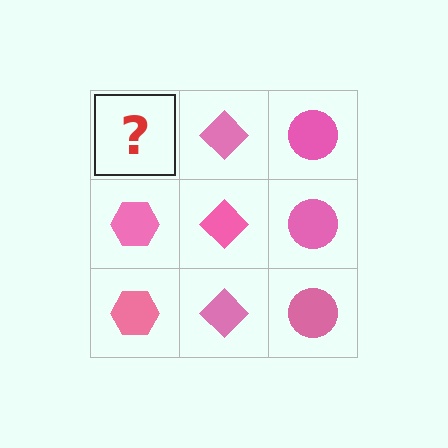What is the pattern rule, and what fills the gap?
The rule is that each column has a consistent shape. The gap should be filled with a pink hexagon.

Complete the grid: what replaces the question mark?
The question mark should be replaced with a pink hexagon.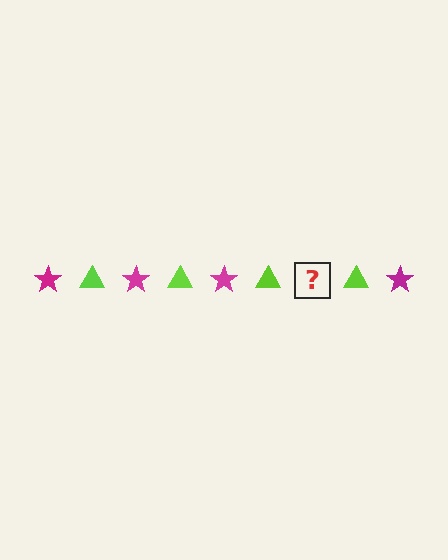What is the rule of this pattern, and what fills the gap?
The rule is that the pattern alternates between magenta star and lime triangle. The gap should be filled with a magenta star.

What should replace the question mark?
The question mark should be replaced with a magenta star.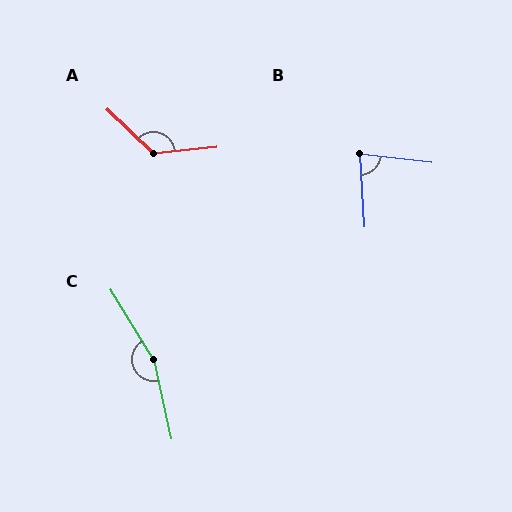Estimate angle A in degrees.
Approximately 130 degrees.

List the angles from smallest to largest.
B (80°), A (130°), C (161°).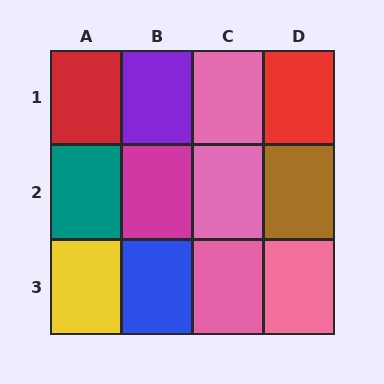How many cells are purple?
1 cell is purple.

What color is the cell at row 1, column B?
Purple.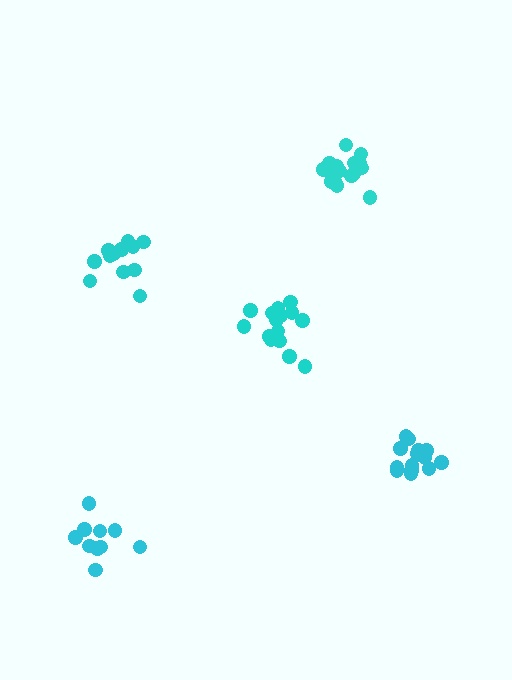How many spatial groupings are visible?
There are 5 spatial groupings.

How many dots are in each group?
Group 1: 17 dots, Group 2: 16 dots, Group 3: 16 dots, Group 4: 12 dots, Group 5: 11 dots (72 total).